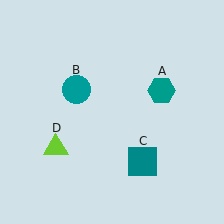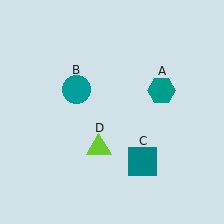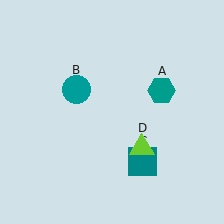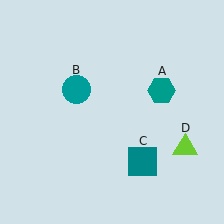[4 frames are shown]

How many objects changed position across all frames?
1 object changed position: lime triangle (object D).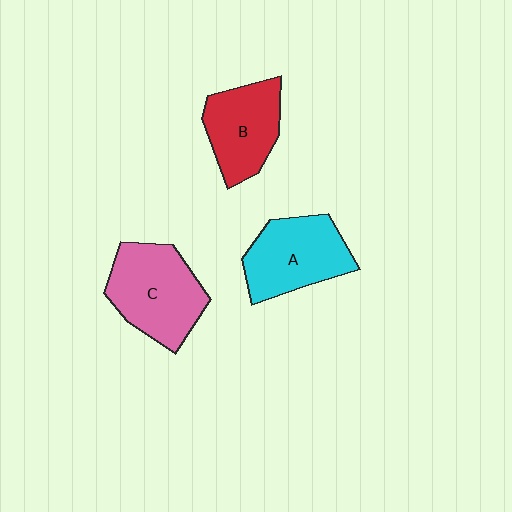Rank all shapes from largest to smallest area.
From largest to smallest: C (pink), A (cyan), B (red).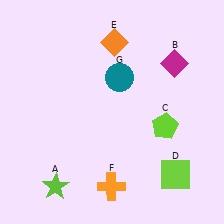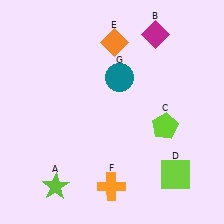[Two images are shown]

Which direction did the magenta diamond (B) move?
The magenta diamond (B) moved up.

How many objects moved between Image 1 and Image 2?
1 object moved between the two images.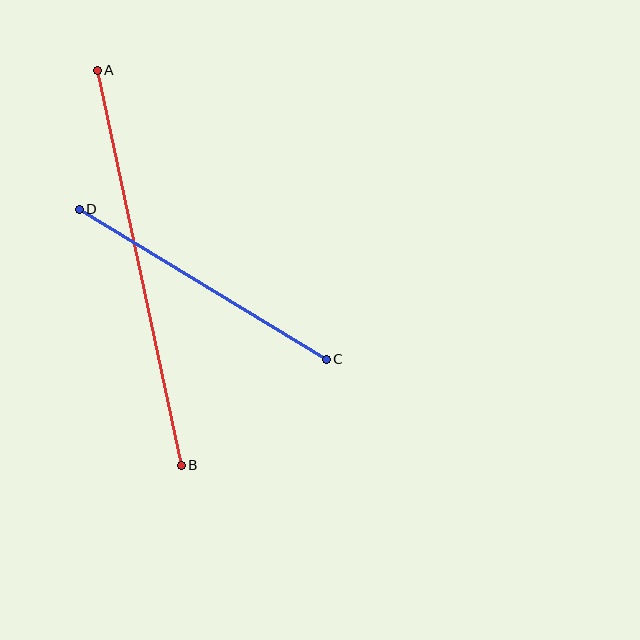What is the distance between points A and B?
The distance is approximately 404 pixels.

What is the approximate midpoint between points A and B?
The midpoint is at approximately (139, 268) pixels.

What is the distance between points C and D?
The distance is approximately 289 pixels.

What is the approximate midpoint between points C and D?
The midpoint is at approximately (203, 284) pixels.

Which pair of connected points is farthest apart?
Points A and B are farthest apart.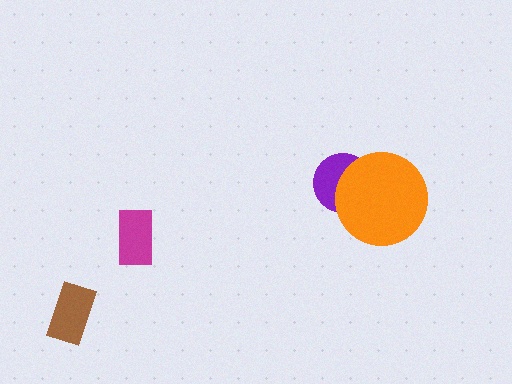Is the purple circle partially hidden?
Yes, it is partially covered by another shape.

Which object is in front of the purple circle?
The orange circle is in front of the purple circle.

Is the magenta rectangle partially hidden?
No, no other shape covers it.